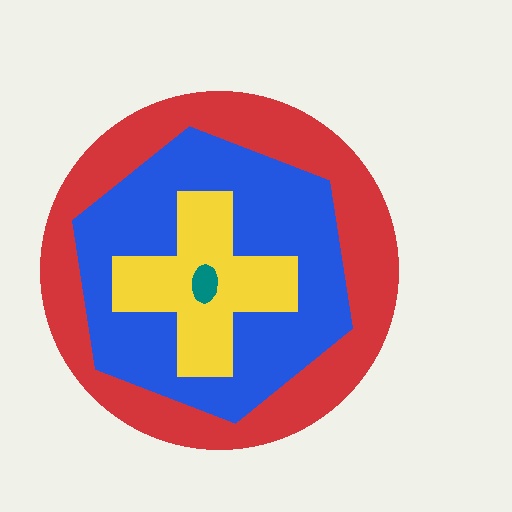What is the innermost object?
The teal ellipse.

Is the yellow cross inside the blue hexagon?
Yes.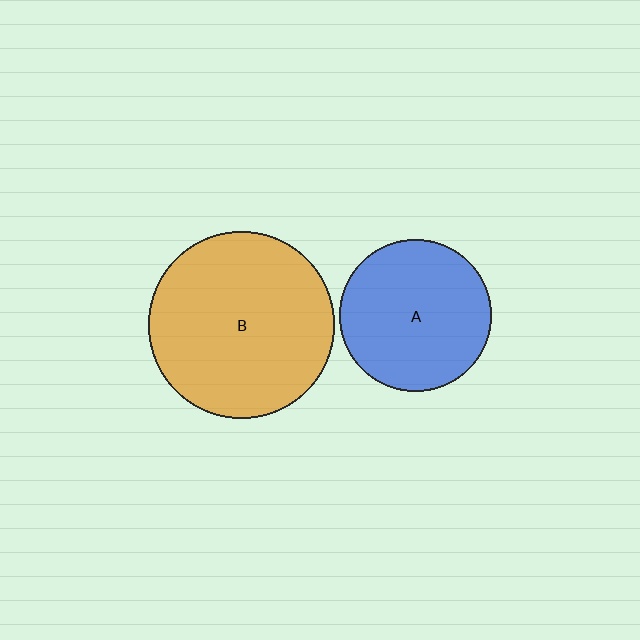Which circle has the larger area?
Circle B (orange).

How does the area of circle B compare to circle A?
Approximately 1.5 times.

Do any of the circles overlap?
No, none of the circles overlap.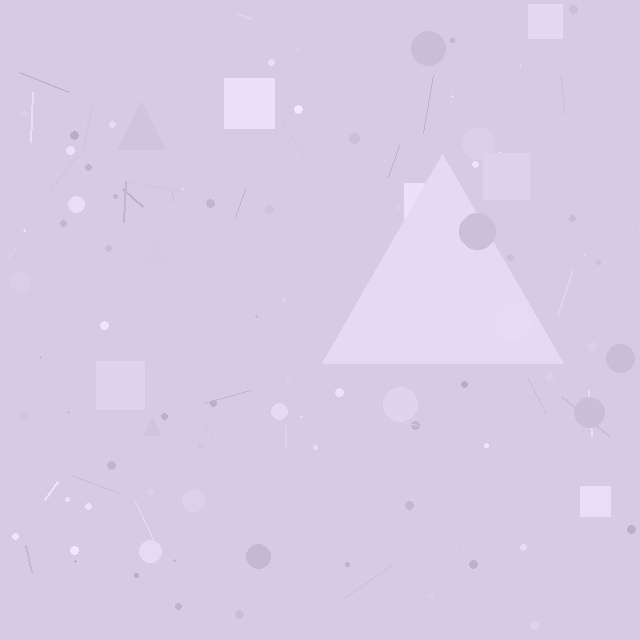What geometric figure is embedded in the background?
A triangle is embedded in the background.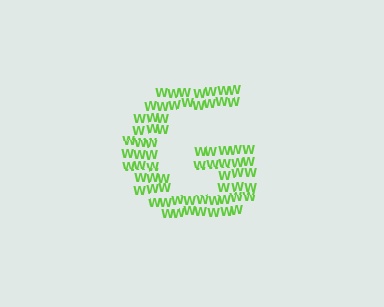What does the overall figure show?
The overall figure shows the letter G.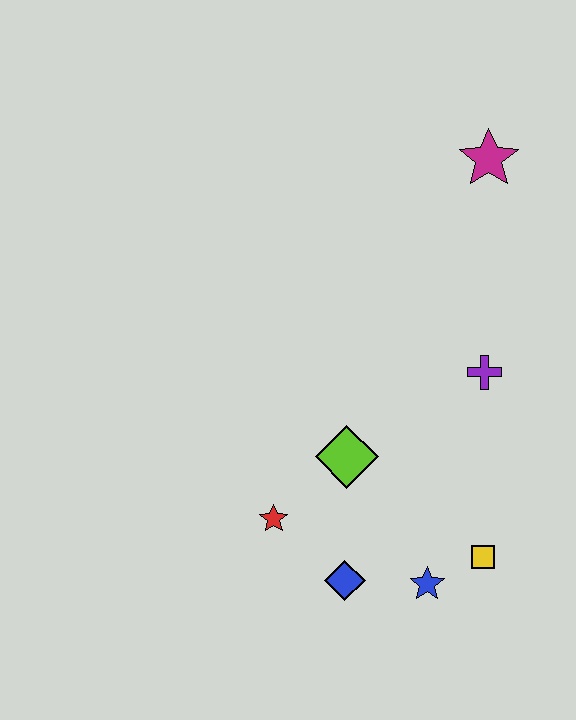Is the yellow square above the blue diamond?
Yes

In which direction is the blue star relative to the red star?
The blue star is to the right of the red star.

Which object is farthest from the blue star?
The magenta star is farthest from the blue star.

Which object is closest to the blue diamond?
The blue star is closest to the blue diamond.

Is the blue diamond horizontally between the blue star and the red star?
Yes